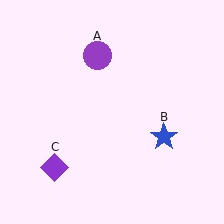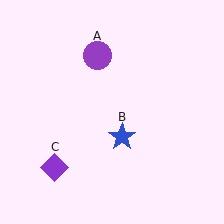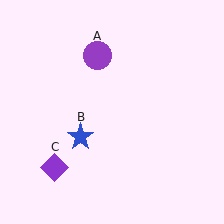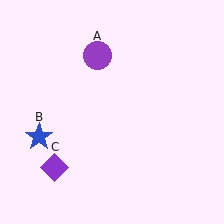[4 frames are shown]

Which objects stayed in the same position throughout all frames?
Purple circle (object A) and purple diamond (object C) remained stationary.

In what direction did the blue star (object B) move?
The blue star (object B) moved left.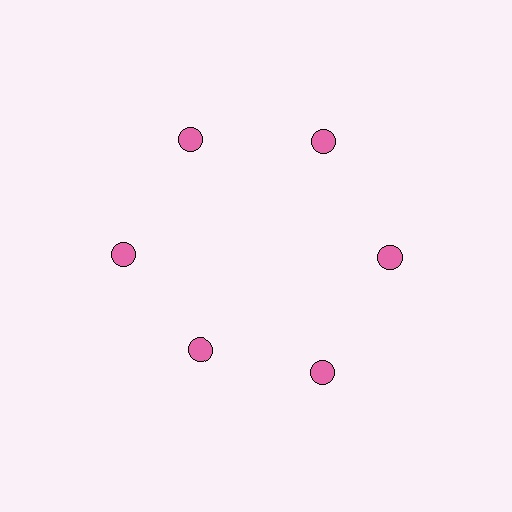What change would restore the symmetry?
The symmetry would be restored by moving it outward, back onto the ring so that all 6 circles sit at equal angles and equal distance from the center.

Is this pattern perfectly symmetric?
No. The 6 pink circles are arranged in a ring, but one element near the 7 o'clock position is pulled inward toward the center, breaking the 6-fold rotational symmetry.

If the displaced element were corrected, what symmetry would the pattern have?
It would have 6-fold rotational symmetry — the pattern would map onto itself every 60 degrees.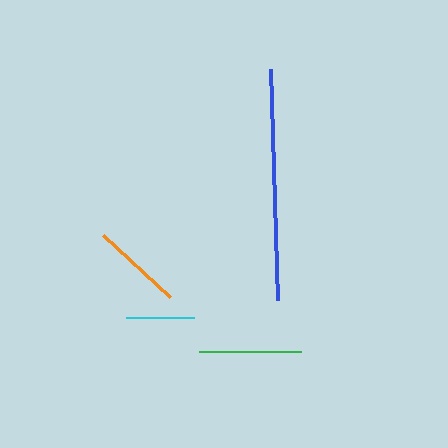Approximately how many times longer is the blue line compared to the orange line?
The blue line is approximately 2.5 times the length of the orange line.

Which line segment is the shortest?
The cyan line is the shortest at approximately 68 pixels.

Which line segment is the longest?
The blue line is the longest at approximately 231 pixels.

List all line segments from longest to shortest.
From longest to shortest: blue, green, orange, cyan.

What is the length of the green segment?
The green segment is approximately 102 pixels long.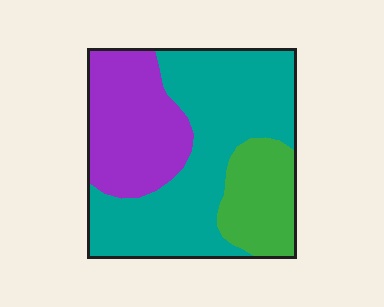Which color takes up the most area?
Teal, at roughly 55%.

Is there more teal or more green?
Teal.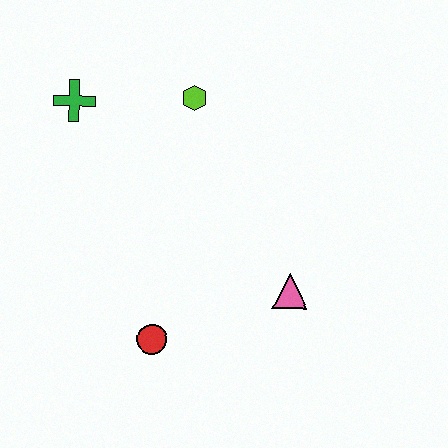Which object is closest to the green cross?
The lime hexagon is closest to the green cross.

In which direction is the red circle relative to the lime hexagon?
The red circle is below the lime hexagon.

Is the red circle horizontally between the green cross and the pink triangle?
Yes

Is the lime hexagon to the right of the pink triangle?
No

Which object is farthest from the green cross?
The pink triangle is farthest from the green cross.